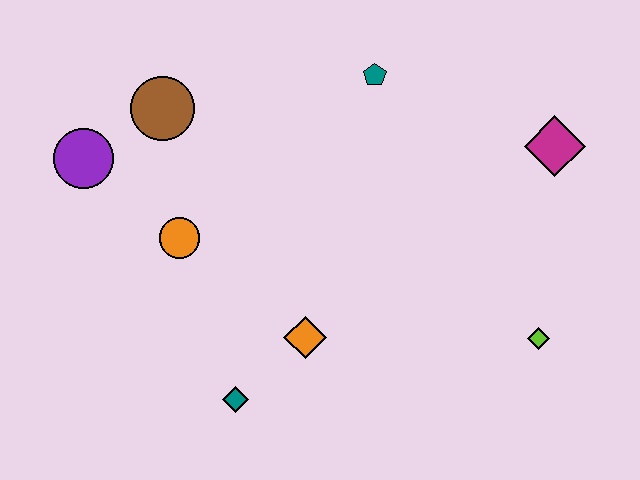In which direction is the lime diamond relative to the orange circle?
The lime diamond is to the right of the orange circle.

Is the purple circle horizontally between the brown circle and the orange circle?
No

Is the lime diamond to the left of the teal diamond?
No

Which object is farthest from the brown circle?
The lime diamond is farthest from the brown circle.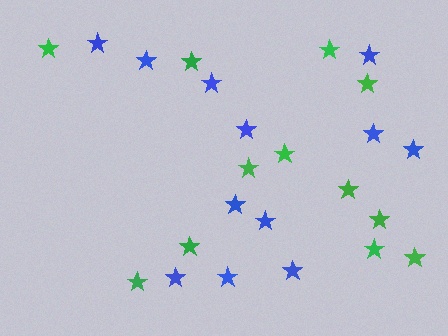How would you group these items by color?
There are 2 groups: one group of green stars (12) and one group of blue stars (12).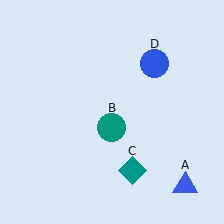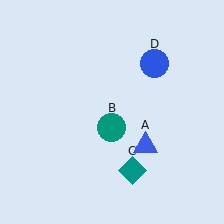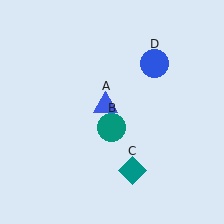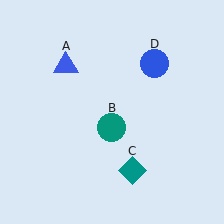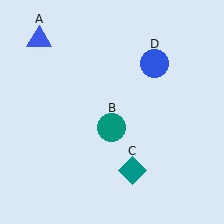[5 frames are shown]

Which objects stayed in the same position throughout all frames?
Teal circle (object B) and teal diamond (object C) and blue circle (object D) remained stationary.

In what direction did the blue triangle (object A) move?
The blue triangle (object A) moved up and to the left.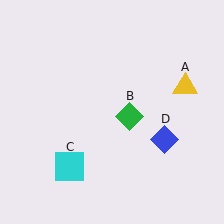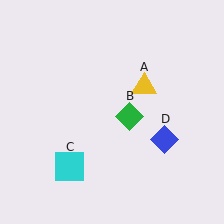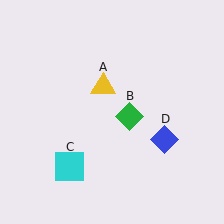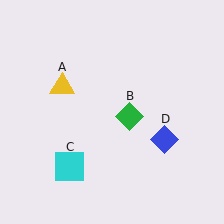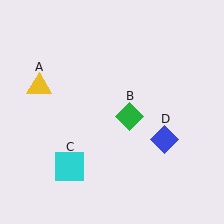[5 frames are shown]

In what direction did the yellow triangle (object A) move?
The yellow triangle (object A) moved left.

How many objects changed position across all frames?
1 object changed position: yellow triangle (object A).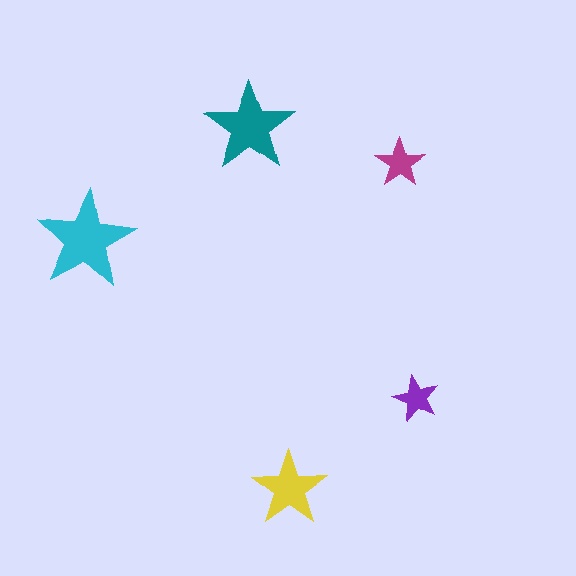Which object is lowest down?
The yellow star is bottommost.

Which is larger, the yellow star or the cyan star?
The cyan one.